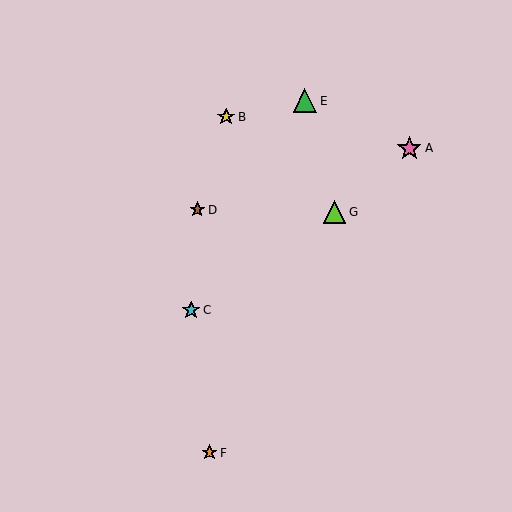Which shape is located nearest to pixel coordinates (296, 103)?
The green triangle (labeled E) at (305, 101) is nearest to that location.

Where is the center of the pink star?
The center of the pink star is at (409, 148).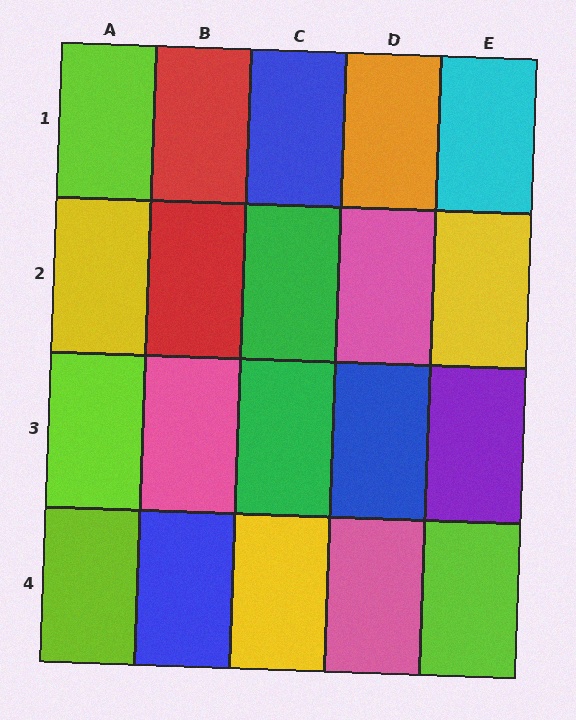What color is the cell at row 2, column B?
Red.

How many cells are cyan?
1 cell is cyan.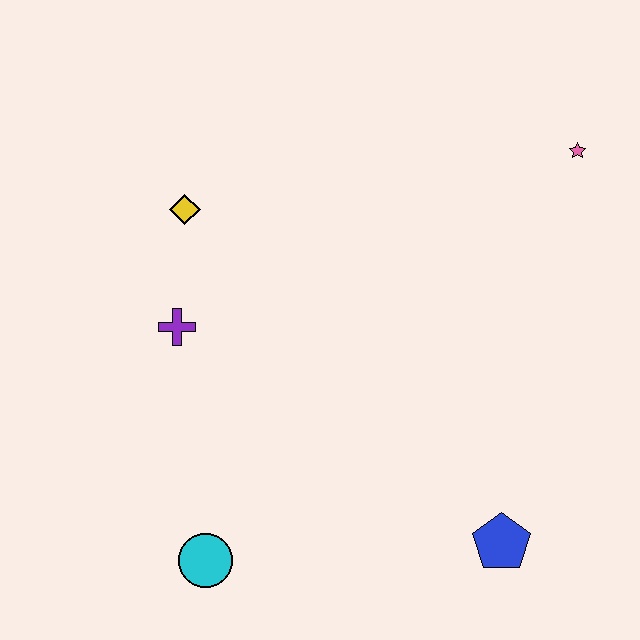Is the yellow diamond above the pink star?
No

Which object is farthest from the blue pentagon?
The yellow diamond is farthest from the blue pentagon.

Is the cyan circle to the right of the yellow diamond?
Yes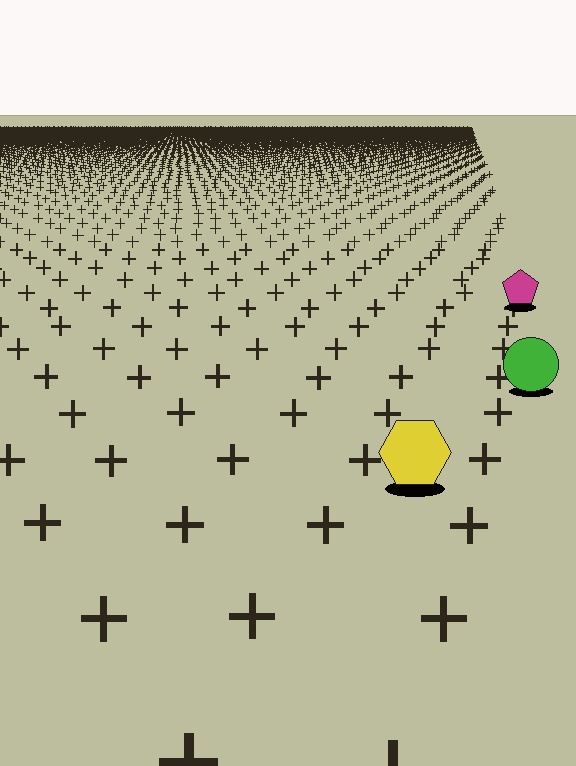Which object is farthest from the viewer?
The magenta pentagon is farthest from the viewer. It appears smaller and the ground texture around it is denser.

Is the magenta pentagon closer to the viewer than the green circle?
No. The green circle is closer — you can tell from the texture gradient: the ground texture is coarser near it.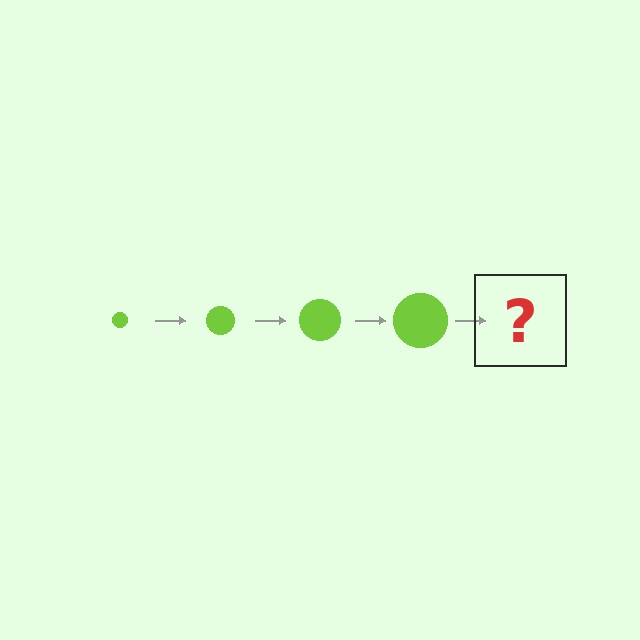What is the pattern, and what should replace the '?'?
The pattern is that the circle gets progressively larger each step. The '?' should be a lime circle, larger than the previous one.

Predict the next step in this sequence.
The next step is a lime circle, larger than the previous one.